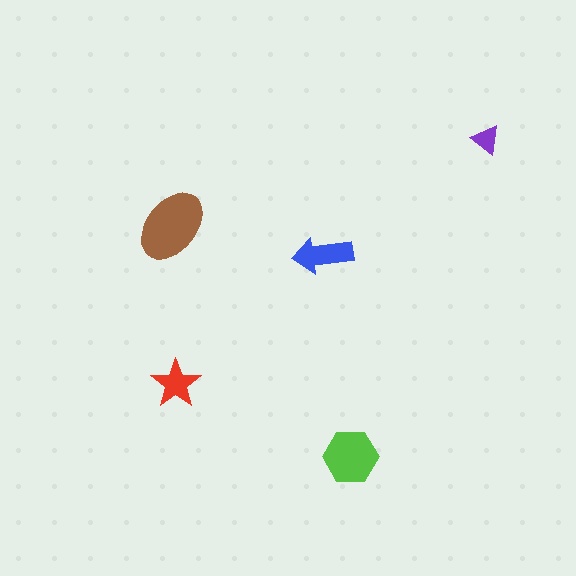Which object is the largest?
The brown ellipse.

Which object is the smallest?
The purple triangle.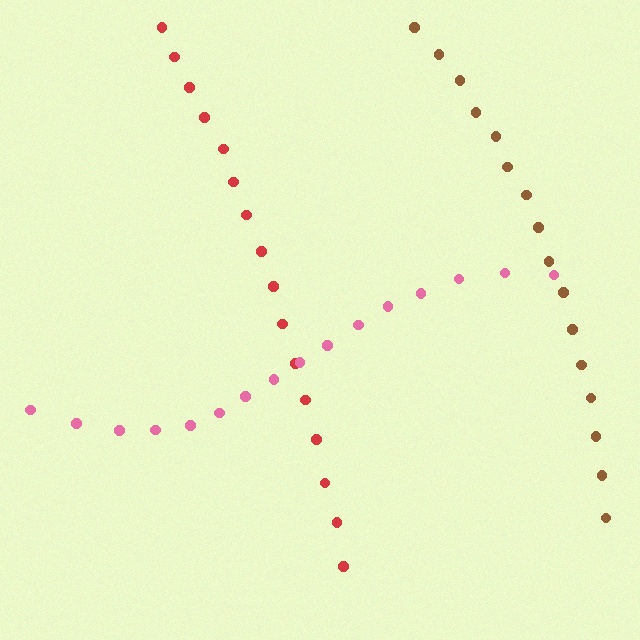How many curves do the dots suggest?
There are 3 distinct paths.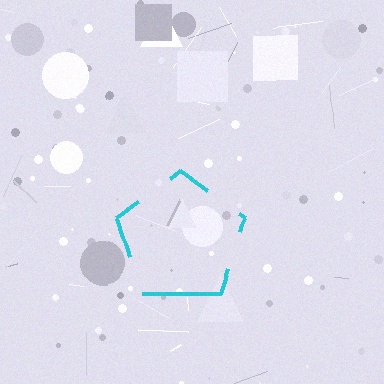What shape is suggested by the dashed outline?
The dashed outline suggests a pentagon.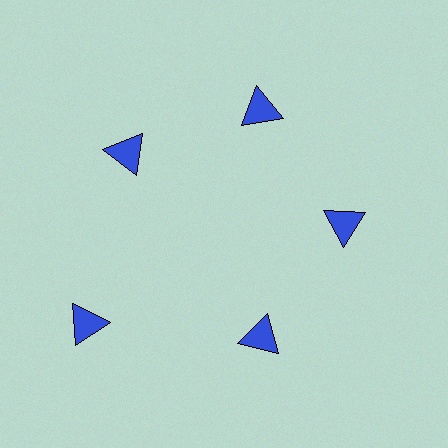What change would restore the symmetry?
The symmetry would be restored by moving it inward, back onto the ring so that all 5 triangles sit at equal angles and equal distance from the center.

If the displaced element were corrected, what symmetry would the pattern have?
It would have 5-fold rotational symmetry — the pattern would map onto itself every 72 degrees.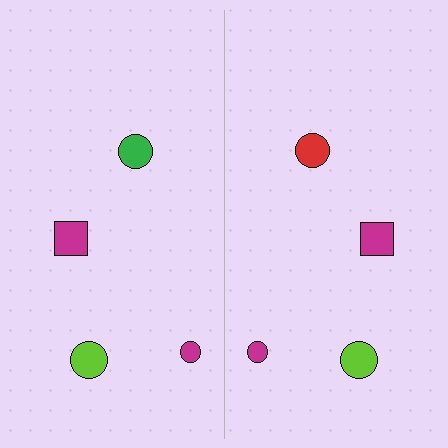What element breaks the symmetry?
The red circle on the right side breaks the symmetry — its mirror counterpart is green.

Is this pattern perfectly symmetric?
No, the pattern is not perfectly symmetric. The red circle on the right side breaks the symmetry — its mirror counterpart is green.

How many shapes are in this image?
There are 8 shapes in this image.